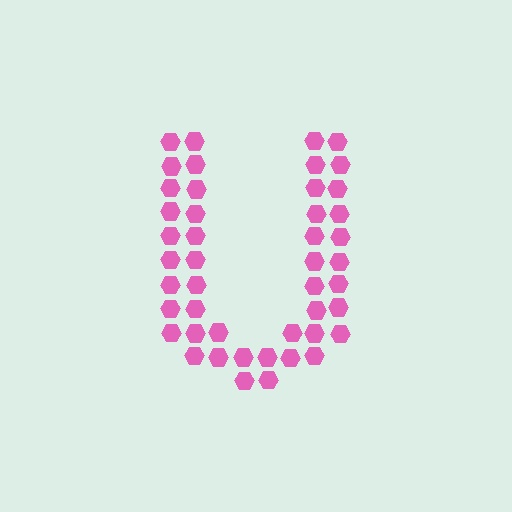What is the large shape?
The large shape is the letter U.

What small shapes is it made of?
It is made of small hexagons.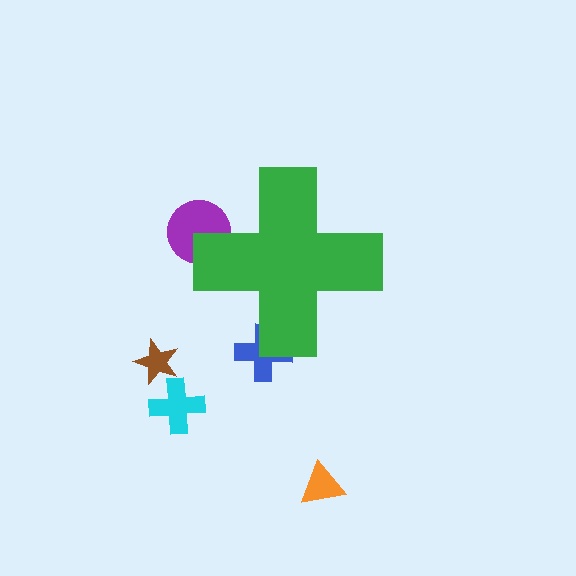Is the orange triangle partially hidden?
No, the orange triangle is fully visible.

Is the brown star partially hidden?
No, the brown star is fully visible.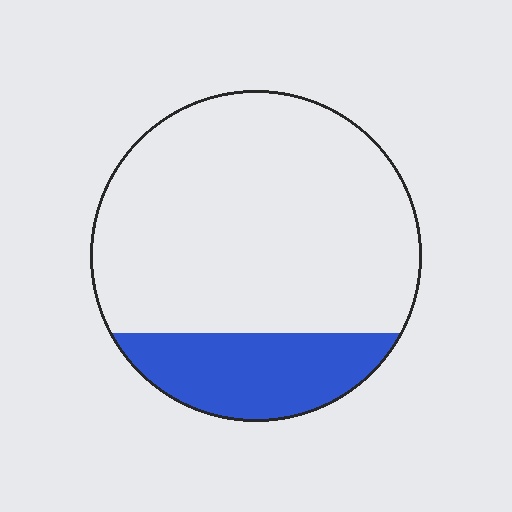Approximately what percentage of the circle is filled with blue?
Approximately 20%.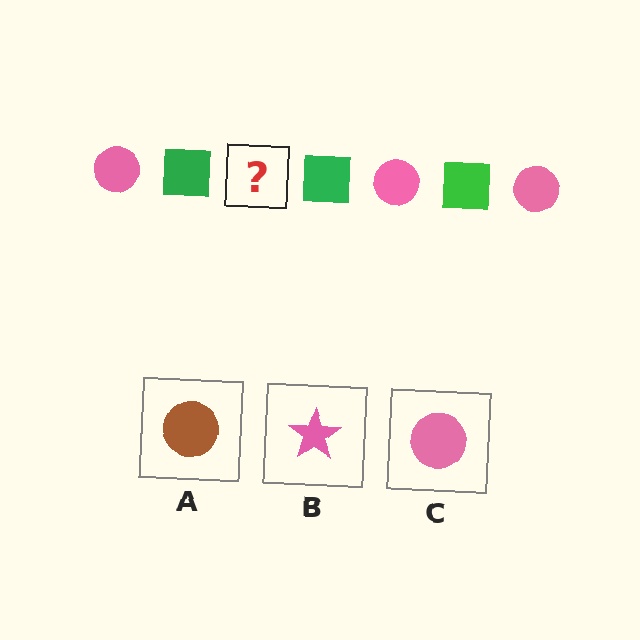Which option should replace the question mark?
Option C.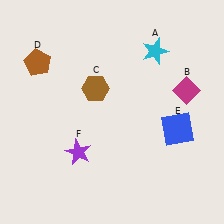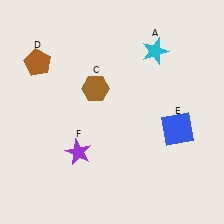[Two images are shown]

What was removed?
The magenta diamond (B) was removed in Image 2.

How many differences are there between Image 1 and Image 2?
There is 1 difference between the two images.